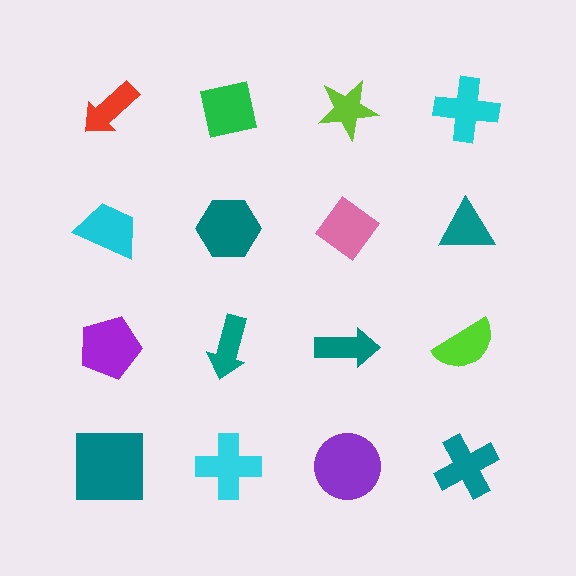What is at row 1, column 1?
A red arrow.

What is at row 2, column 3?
A pink diamond.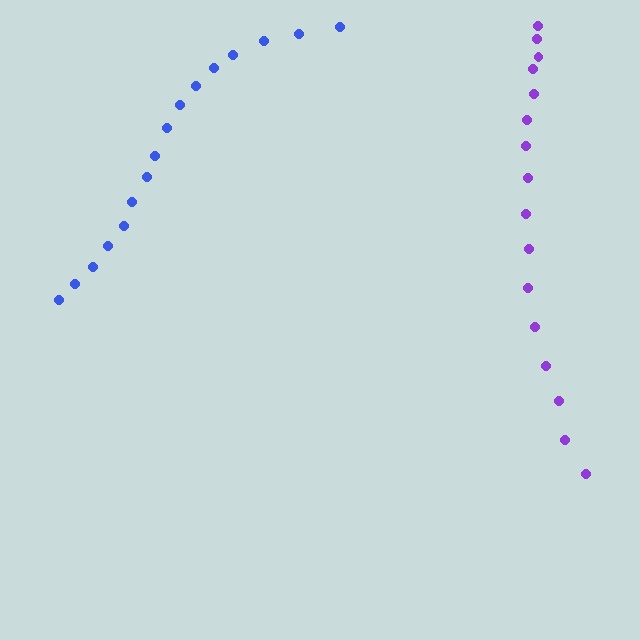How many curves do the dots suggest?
There are 2 distinct paths.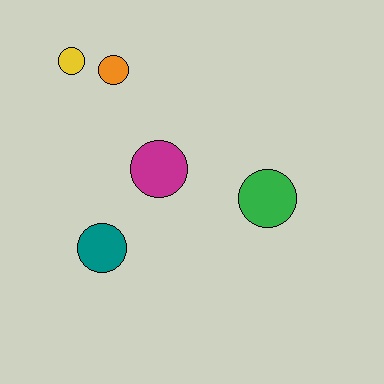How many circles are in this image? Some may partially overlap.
There are 5 circles.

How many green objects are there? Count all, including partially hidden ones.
There is 1 green object.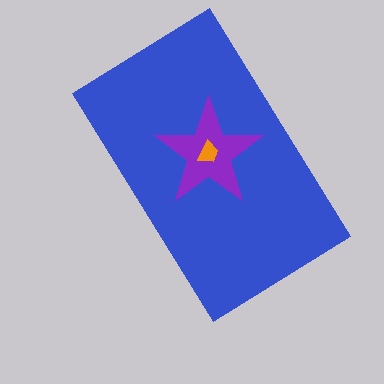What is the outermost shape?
The blue rectangle.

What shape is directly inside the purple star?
The orange trapezoid.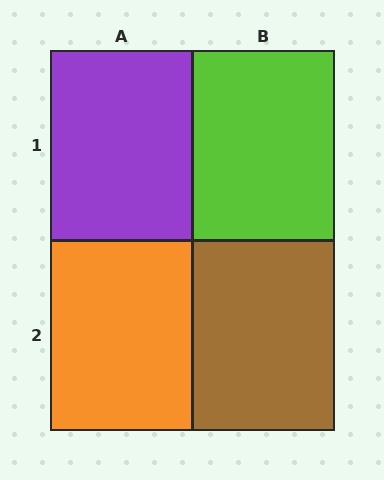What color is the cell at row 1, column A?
Purple.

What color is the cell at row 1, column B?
Lime.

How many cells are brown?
1 cell is brown.